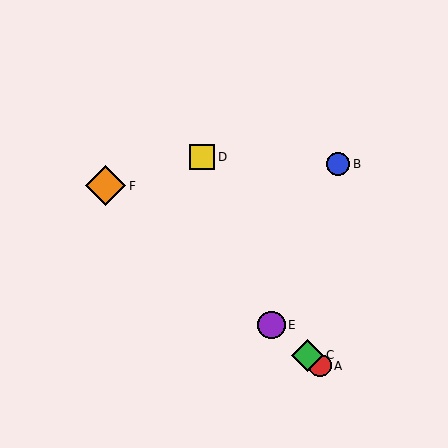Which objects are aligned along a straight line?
Objects A, C, E, F are aligned along a straight line.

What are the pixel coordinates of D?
Object D is at (202, 157).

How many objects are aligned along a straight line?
4 objects (A, C, E, F) are aligned along a straight line.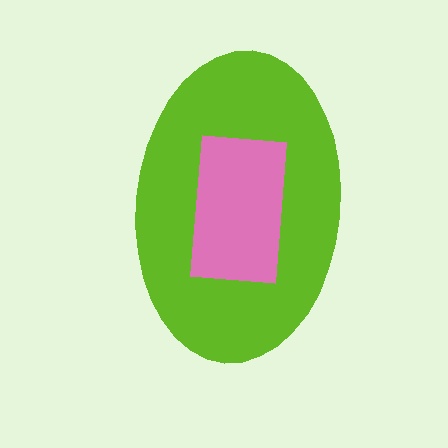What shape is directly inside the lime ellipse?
The pink rectangle.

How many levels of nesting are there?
2.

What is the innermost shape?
The pink rectangle.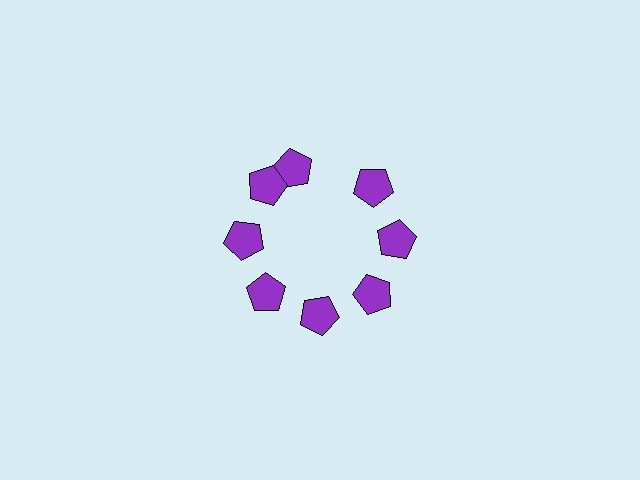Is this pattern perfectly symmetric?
No. The 8 purple pentagons are arranged in a ring, but one element near the 12 o'clock position is rotated out of alignment along the ring, breaking the 8-fold rotational symmetry.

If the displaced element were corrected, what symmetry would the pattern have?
It would have 8-fold rotational symmetry — the pattern would map onto itself every 45 degrees.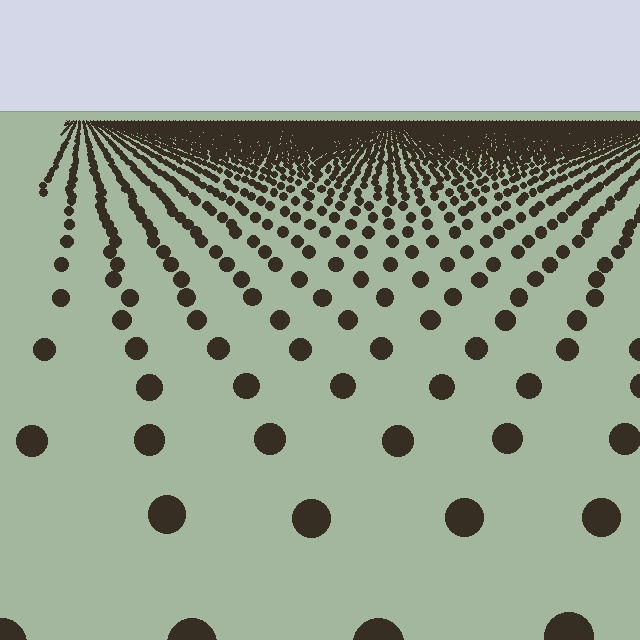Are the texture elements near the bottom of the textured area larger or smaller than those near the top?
Larger. Near the bottom, elements are closer to the viewer and appear at a bigger on-screen size.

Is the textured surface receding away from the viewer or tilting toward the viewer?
The surface is receding away from the viewer. Texture elements get smaller and denser toward the top.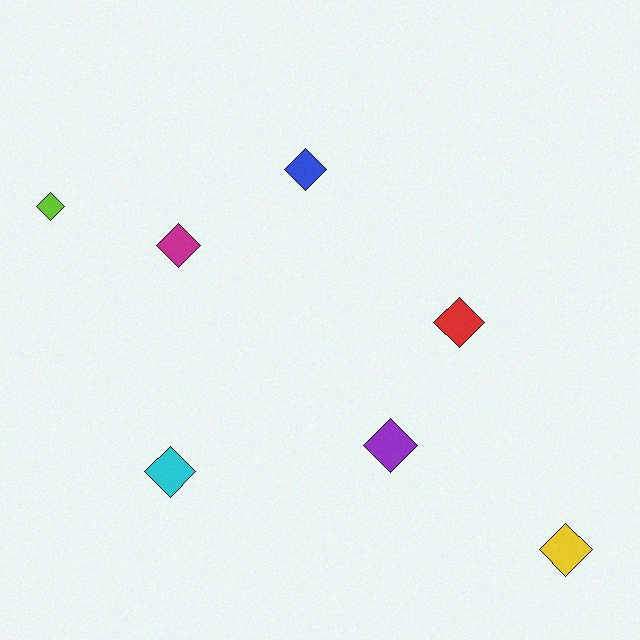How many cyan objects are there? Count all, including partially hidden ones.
There is 1 cyan object.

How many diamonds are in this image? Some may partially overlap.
There are 7 diamonds.